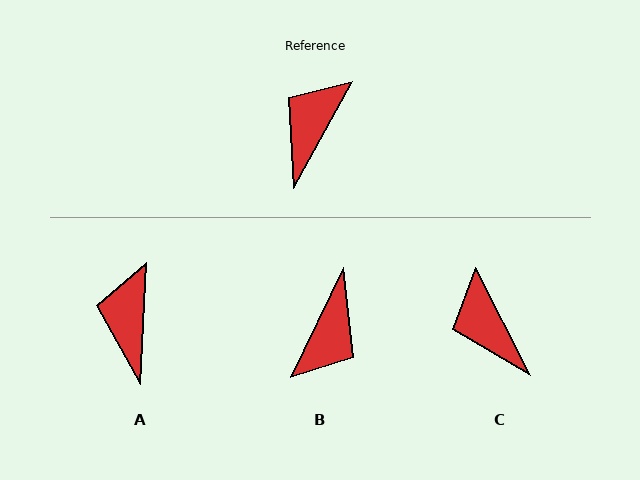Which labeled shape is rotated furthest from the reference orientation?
B, about 177 degrees away.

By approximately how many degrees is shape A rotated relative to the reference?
Approximately 26 degrees counter-clockwise.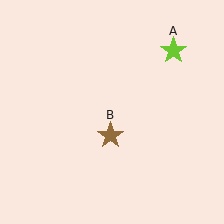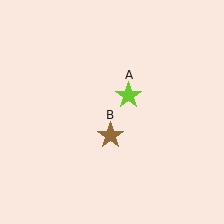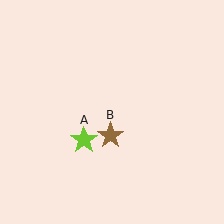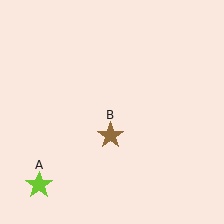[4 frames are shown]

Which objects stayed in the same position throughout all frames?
Brown star (object B) remained stationary.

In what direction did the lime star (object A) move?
The lime star (object A) moved down and to the left.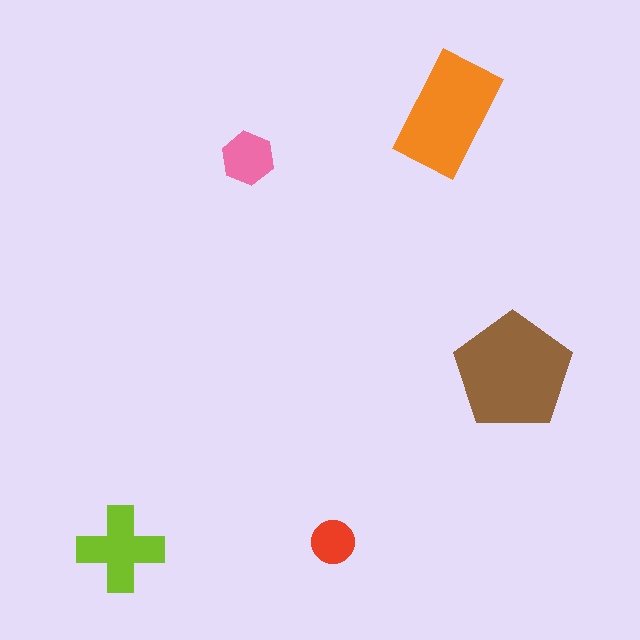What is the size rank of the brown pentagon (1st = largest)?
1st.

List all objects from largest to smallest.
The brown pentagon, the orange rectangle, the lime cross, the pink hexagon, the red circle.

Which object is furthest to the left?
The lime cross is leftmost.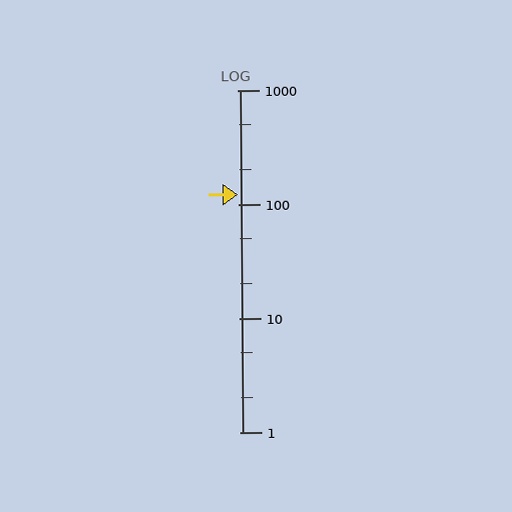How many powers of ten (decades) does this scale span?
The scale spans 3 decades, from 1 to 1000.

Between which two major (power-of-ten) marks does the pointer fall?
The pointer is between 100 and 1000.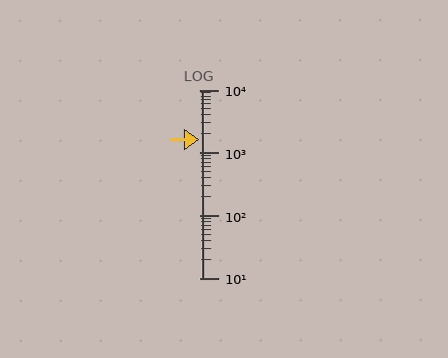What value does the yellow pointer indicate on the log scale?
The pointer indicates approximately 1600.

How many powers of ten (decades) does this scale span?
The scale spans 3 decades, from 10 to 10000.